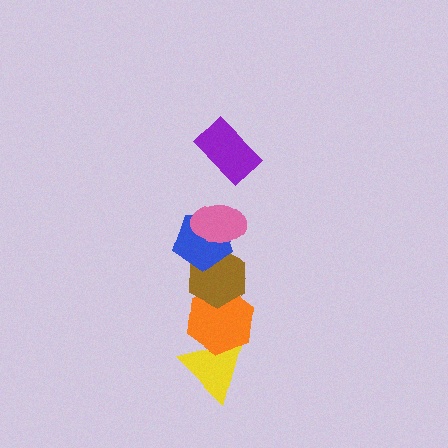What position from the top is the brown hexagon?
The brown hexagon is 4th from the top.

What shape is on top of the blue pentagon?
The pink ellipse is on top of the blue pentagon.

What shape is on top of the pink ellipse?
The purple rectangle is on top of the pink ellipse.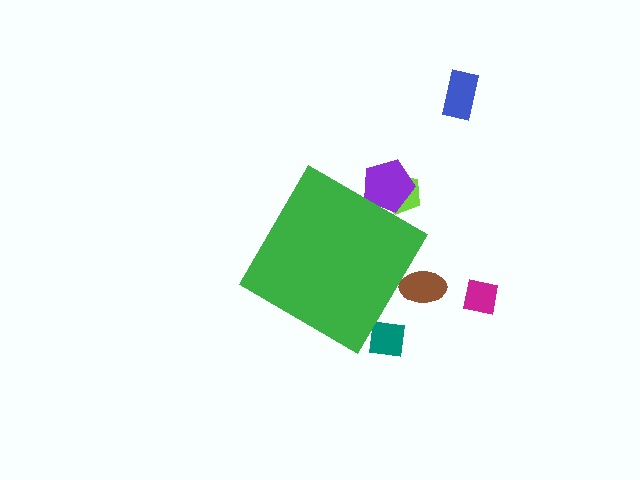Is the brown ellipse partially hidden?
Yes, the brown ellipse is partially hidden behind the green diamond.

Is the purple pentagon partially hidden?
Yes, the purple pentagon is partially hidden behind the green diamond.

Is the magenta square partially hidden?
No, the magenta square is fully visible.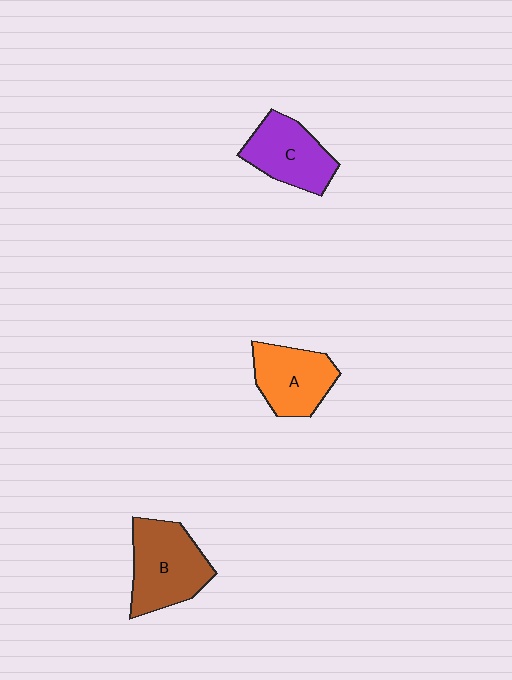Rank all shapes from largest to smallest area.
From largest to smallest: B (brown), C (purple), A (orange).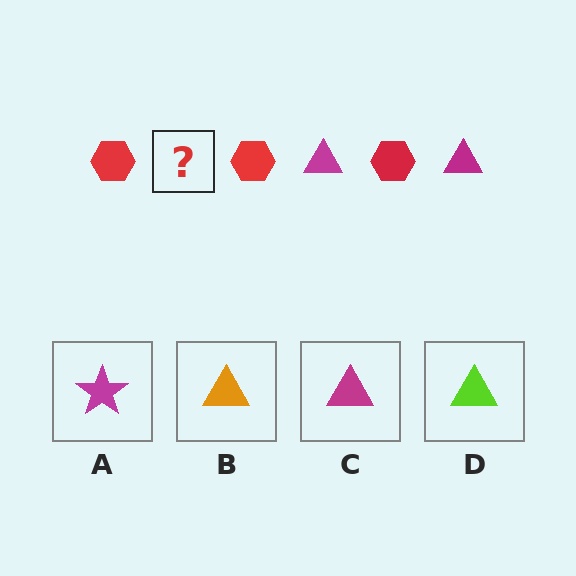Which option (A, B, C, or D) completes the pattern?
C.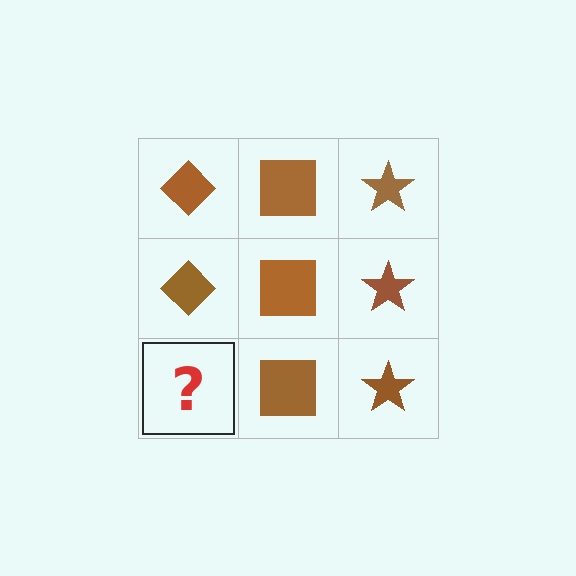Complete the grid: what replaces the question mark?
The question mark should be replaced with a brown diamond.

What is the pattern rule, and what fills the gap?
The rule is that each column has a consistent shape. The gap should be filled with a brown diamond.